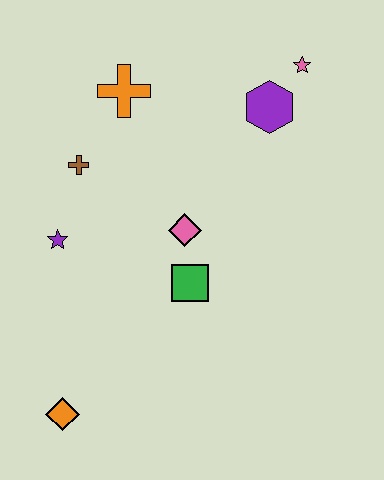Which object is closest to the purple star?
The brown cross is closest to the purple star.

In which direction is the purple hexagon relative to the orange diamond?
The purple hexagon is above the orange diamond.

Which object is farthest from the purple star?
The pink star is farthest from the purple star.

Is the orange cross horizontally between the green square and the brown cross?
Yes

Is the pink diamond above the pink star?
No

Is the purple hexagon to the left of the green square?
No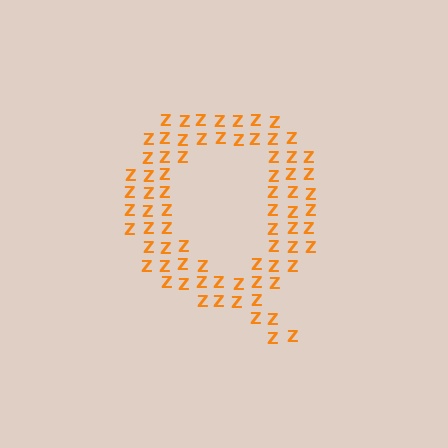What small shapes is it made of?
It is made of small letter Z's.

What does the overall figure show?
The overall figure shows the letter Q.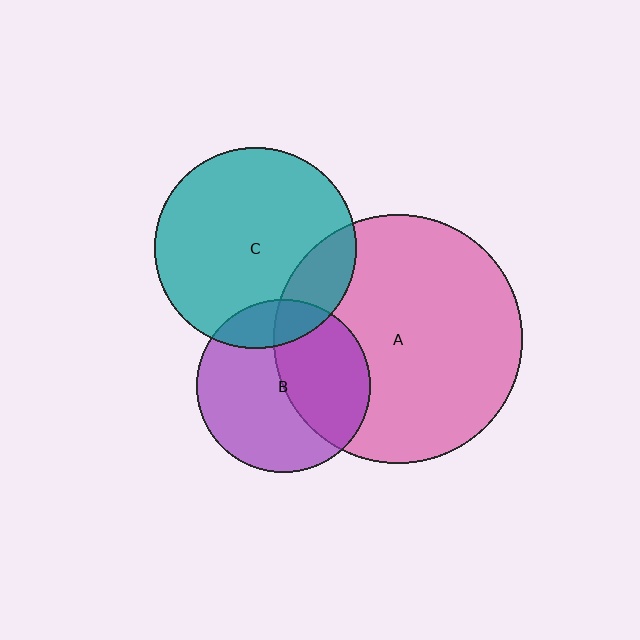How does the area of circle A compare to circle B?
Approximately 2.1 times.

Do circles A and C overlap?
Yes.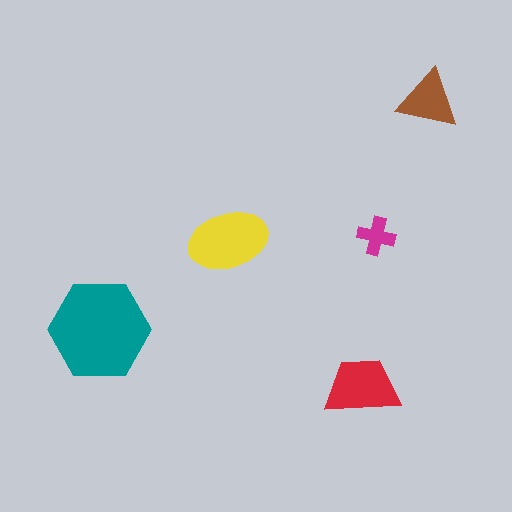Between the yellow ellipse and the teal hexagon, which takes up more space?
The teal hexagon.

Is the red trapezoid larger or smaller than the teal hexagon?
Smaller.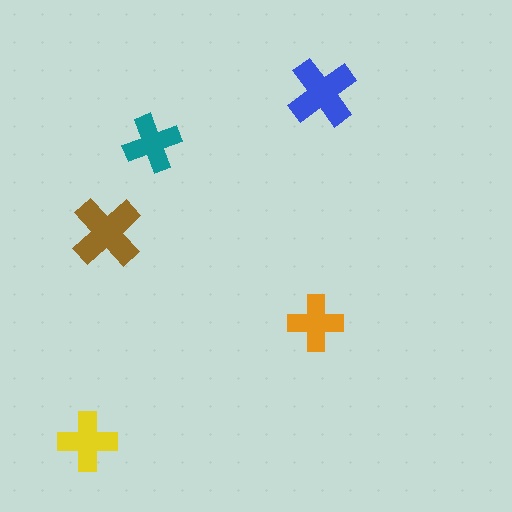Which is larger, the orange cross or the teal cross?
The teal one.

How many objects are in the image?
There are 5 objects in the image.